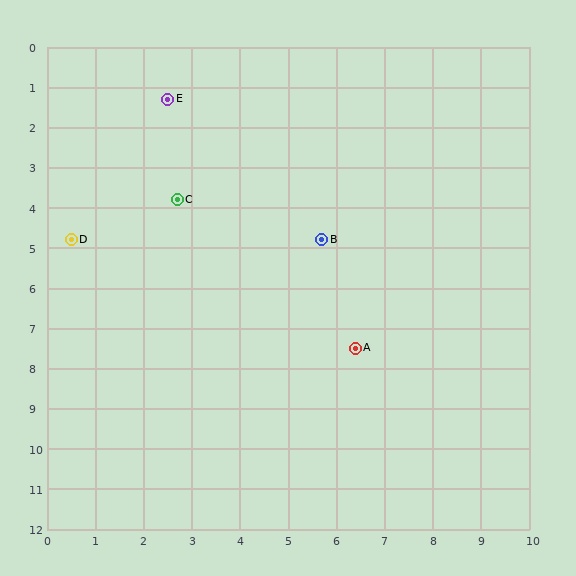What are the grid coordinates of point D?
Point D is at approximately (0.5, 4.8).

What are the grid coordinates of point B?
Point B is at approximately (5.7, 4.8).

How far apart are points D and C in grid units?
Points D and C are about 2.4 grid units apart.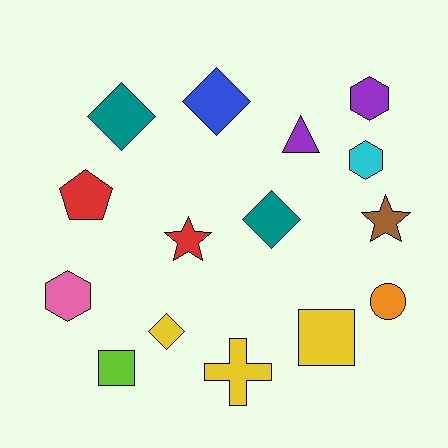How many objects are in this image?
There are 15 objects.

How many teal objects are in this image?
There are 2 teal objects.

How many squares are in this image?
There are 2 squares.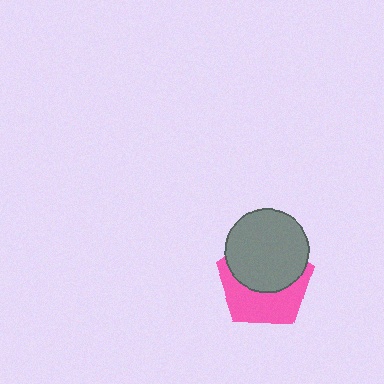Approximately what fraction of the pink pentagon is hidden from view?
Roughly 52% of the pink pentagon is hidden behind the gray circle.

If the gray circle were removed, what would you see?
You would see the complete pink pentagon.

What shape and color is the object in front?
The object in front is a gray circle.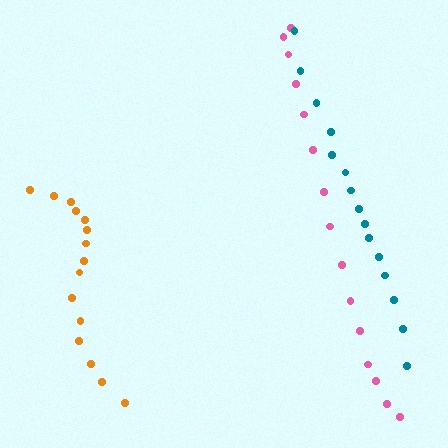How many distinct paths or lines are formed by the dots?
There are 3 distinct paths.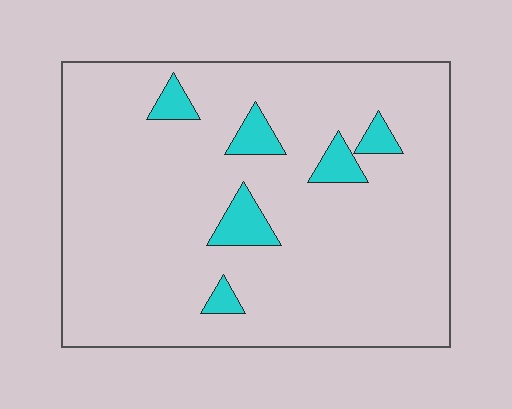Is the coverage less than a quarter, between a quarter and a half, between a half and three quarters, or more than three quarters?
Less than a quarter.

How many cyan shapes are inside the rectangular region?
6.